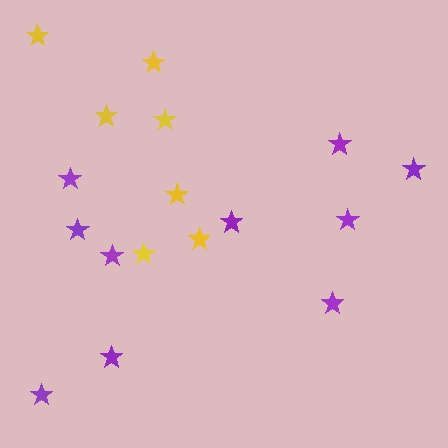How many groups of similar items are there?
There are 2 groups: one group of purple stars (10) and one group of yellow stars (7).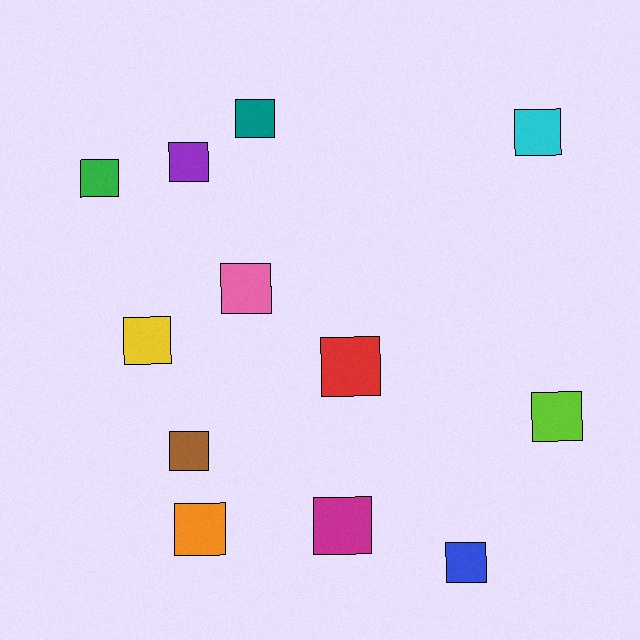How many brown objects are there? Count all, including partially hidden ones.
There is 1 brown object.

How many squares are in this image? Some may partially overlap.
There are 12 squares.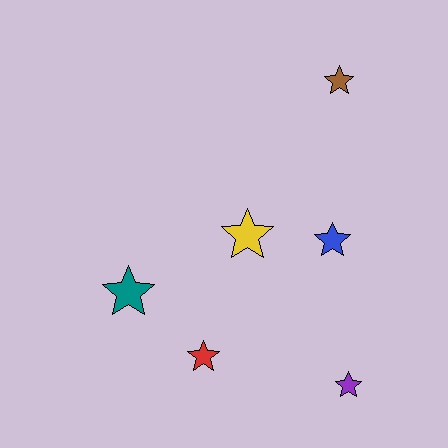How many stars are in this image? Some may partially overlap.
There are 6 stars.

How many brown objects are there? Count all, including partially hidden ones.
There is 1 brown object.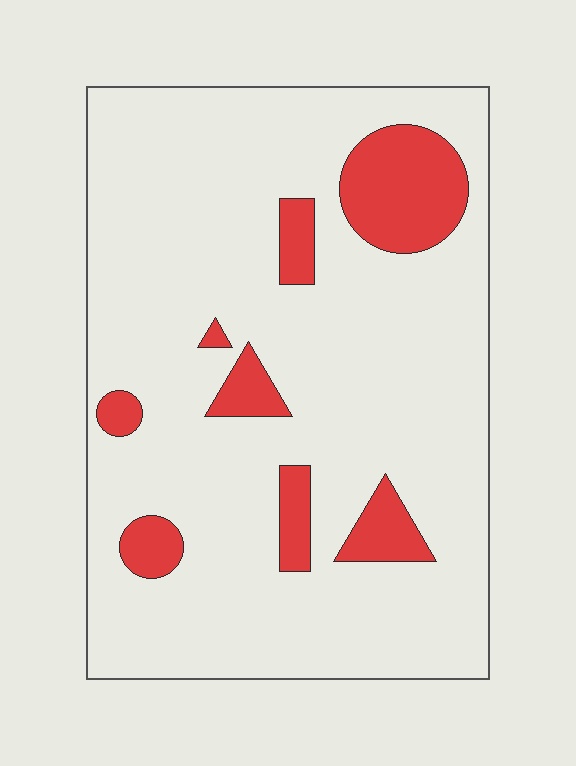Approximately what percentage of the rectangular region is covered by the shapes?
Approximately 15%.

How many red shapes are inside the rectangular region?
8.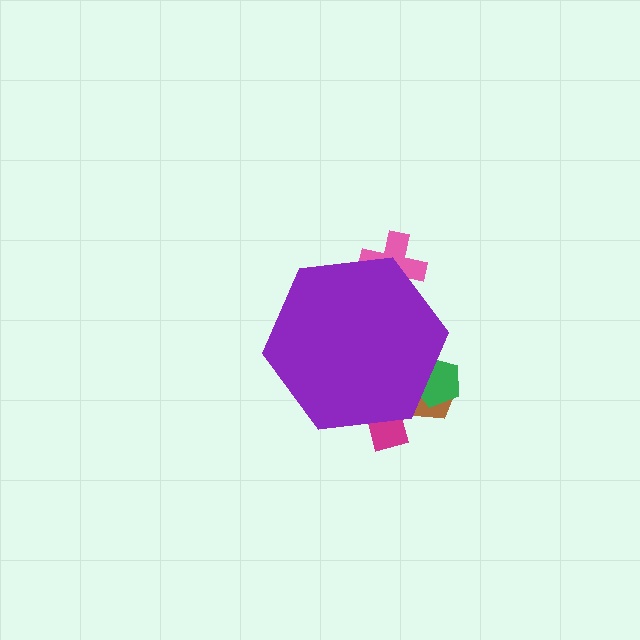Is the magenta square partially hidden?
Yes, the magenta square is partially hidden behind the purple hexagon.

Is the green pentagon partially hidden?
Yes, the green pentagon is partially hidden behind the purple hexagon.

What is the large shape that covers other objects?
A purple hexagon.